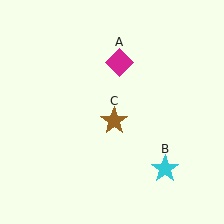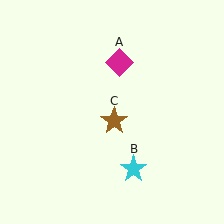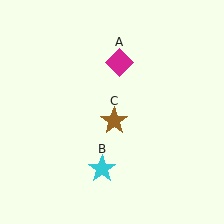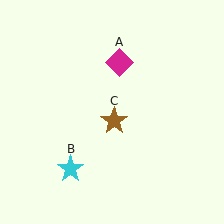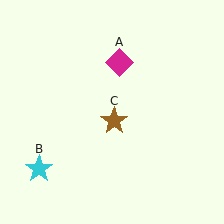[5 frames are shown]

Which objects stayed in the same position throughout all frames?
Magenta diamond (object A) and brown star (object C) remained stationary.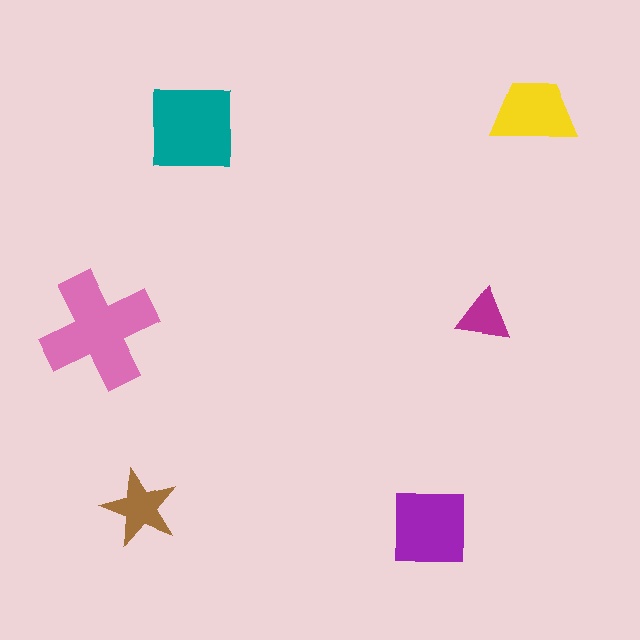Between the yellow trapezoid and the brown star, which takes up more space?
The yellow trapezoid.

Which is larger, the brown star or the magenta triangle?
The brown star.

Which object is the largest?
The pink cross.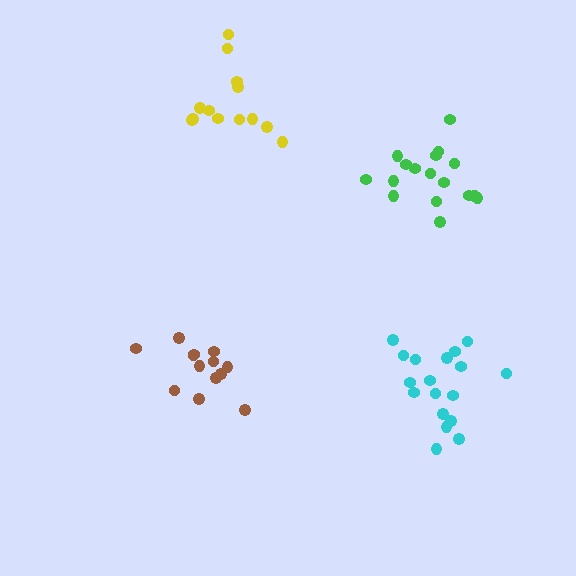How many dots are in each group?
Group 1: 13 dots, Group 2: 18 dots, Group 3: 13 dots, Group 4: 17 dots (61 total).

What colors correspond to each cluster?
The clusters are colored: brown, cyan, yellow, green.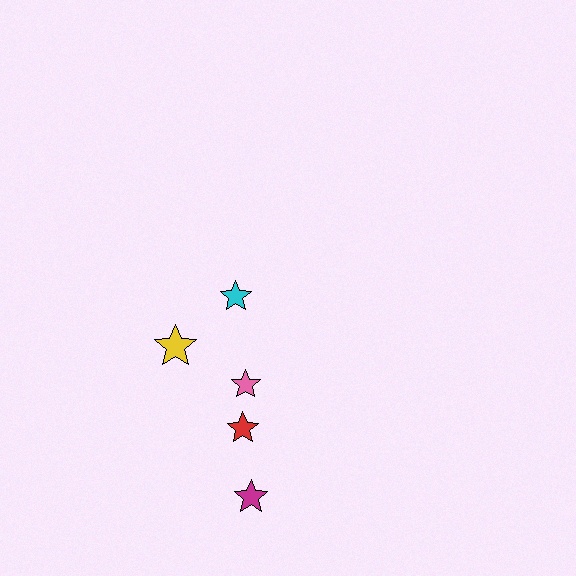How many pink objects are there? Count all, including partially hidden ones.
There is 1 pink object.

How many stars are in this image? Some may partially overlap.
There are 5 stars.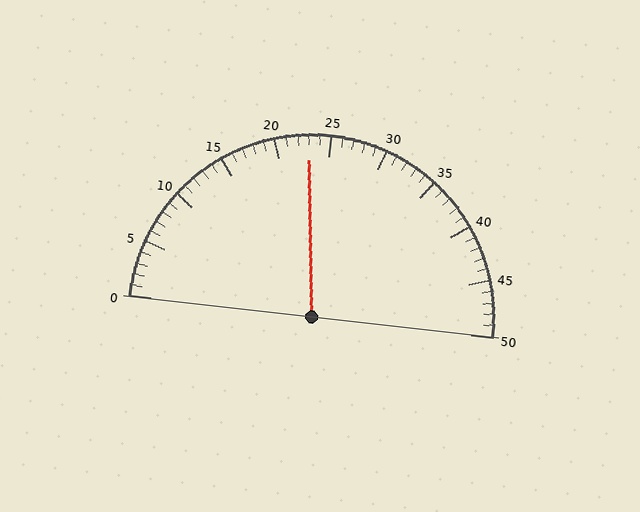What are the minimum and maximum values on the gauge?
The gauge ranges from 0 to 50.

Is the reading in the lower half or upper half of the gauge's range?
The reading is in the lower half of the range (0 to 50).